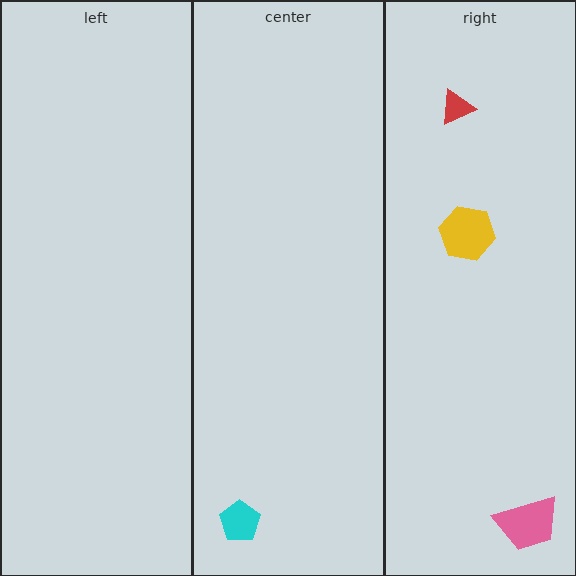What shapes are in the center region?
The cyan pentagon.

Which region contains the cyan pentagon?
The center region.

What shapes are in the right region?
The red triangle, the yellow hexagon, the pink trapezoid.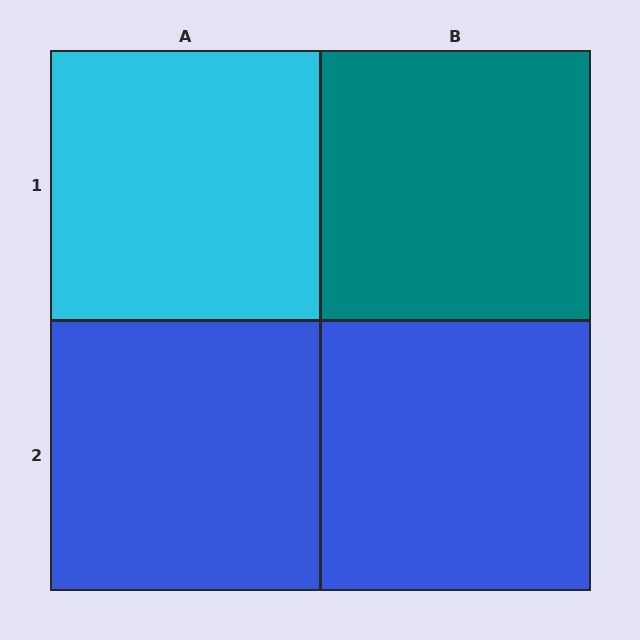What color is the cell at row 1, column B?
Teal.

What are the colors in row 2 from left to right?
Blue, blue.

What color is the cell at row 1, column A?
Cyan.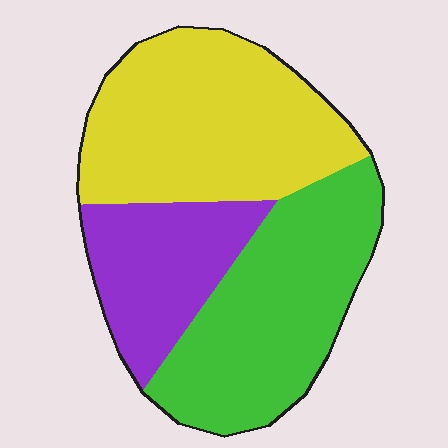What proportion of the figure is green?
Green takes up about three eighths (3/8) of the figure.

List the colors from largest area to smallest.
From largest to smallest: yellow, green, purple.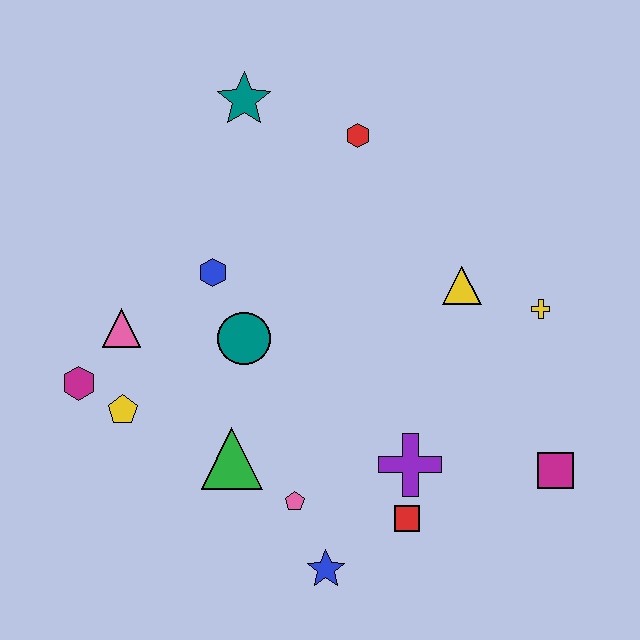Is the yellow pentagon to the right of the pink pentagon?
No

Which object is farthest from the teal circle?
The magenta square is farthest from the teal circle.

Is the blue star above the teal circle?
No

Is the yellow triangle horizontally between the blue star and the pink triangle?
No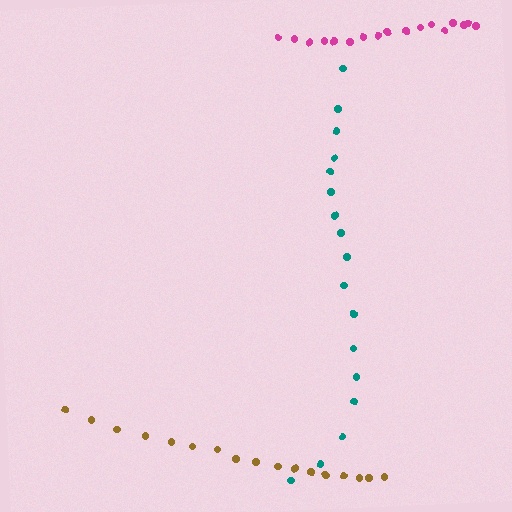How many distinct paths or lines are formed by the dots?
There are 3 distinct paths.